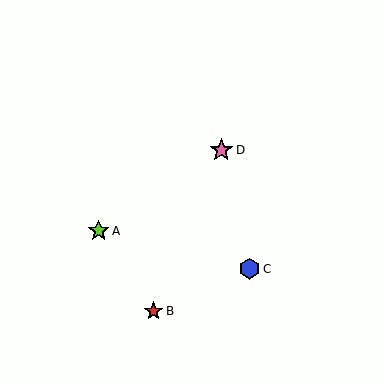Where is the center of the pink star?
The center of the pink star is at (221, 150).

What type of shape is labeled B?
Shape B is a red star.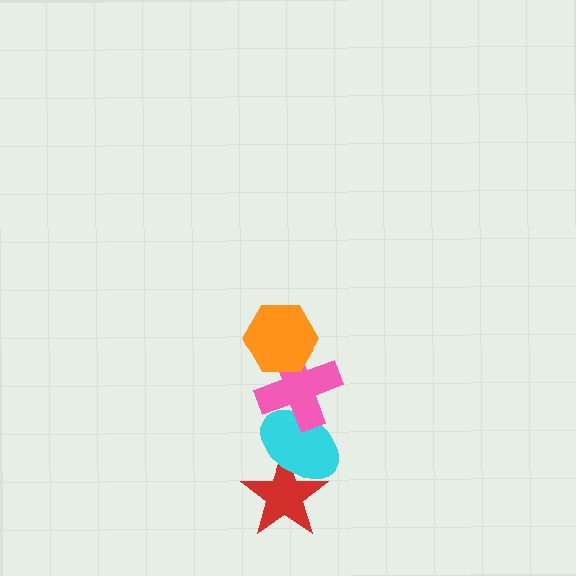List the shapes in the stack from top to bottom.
From top to bottom: the orange hexagon, the pink cross, the cyan ellipse, the red star.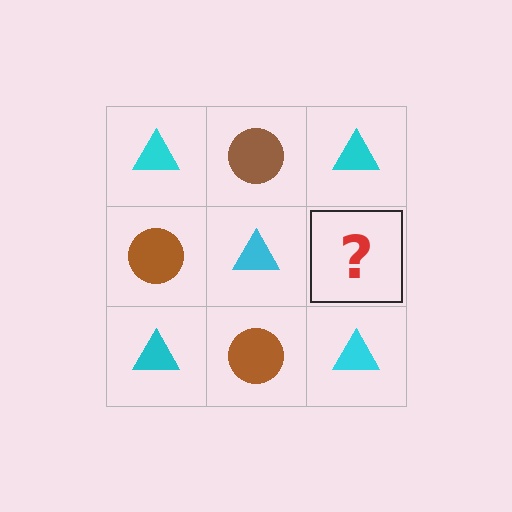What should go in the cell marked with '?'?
The missing cell should contain a brown circle.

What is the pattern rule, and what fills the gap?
The rule is that it alternates cyan triangle and brown circle in a checkerboard pattern. The gap should be filled with a brown circle.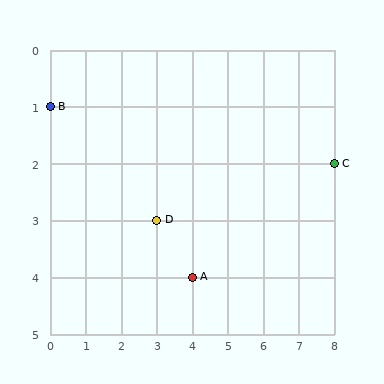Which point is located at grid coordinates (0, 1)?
Point B is at (0, 1).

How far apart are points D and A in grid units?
Points D and A are 1 column and 1 row apart (about 1.4 grid units diagonally).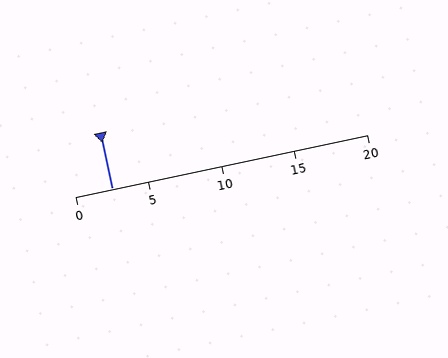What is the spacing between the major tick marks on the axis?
The major ticks are spaced 5 apart.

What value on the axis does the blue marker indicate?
The marker indicates approximately 2.5.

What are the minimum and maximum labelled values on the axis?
The axis runs from 0 to 20.